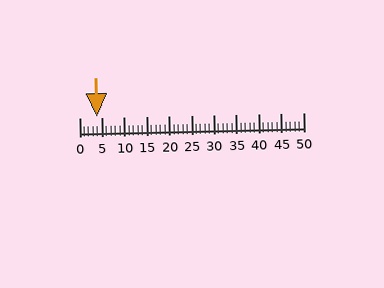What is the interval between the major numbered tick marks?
The major tick marks are spaced 5 units apart.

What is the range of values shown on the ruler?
The ruler shows values from 0 to 50.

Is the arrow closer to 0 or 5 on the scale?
The arrow is closer to 5.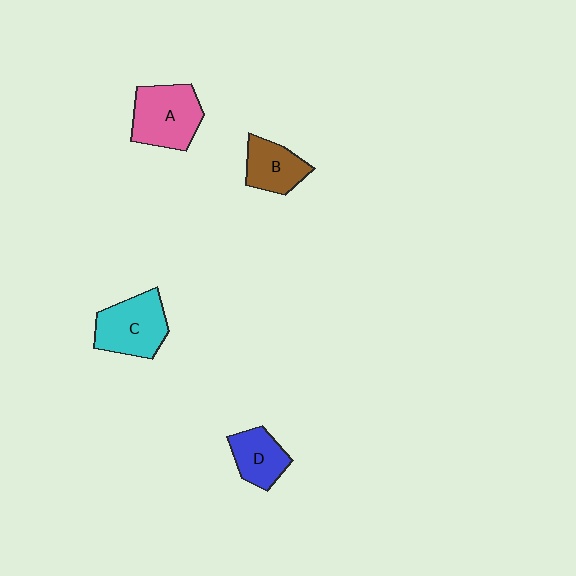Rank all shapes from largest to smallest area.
From largest to smallest: A (pink), C (cyan), B (brown), D (blue).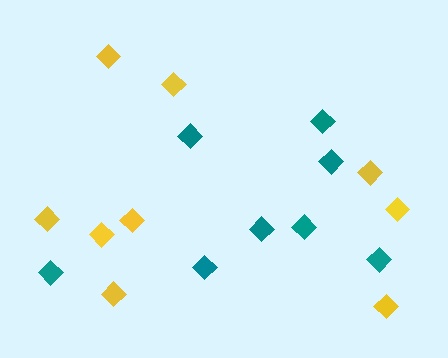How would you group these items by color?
There are 2 groups: one group of yellow diamonds (9) and one group of teal diamonds (8).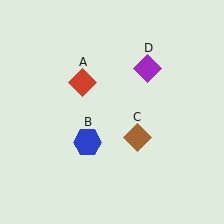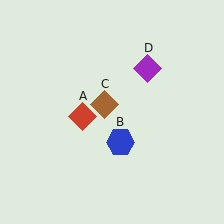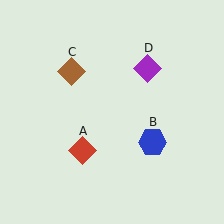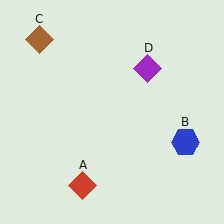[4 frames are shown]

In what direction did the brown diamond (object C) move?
The brown diamond (object C) moved up and to the left.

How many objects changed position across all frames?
3 objects changed position: red diamond (object A), blue hexagon (object B), brown diamond (object C).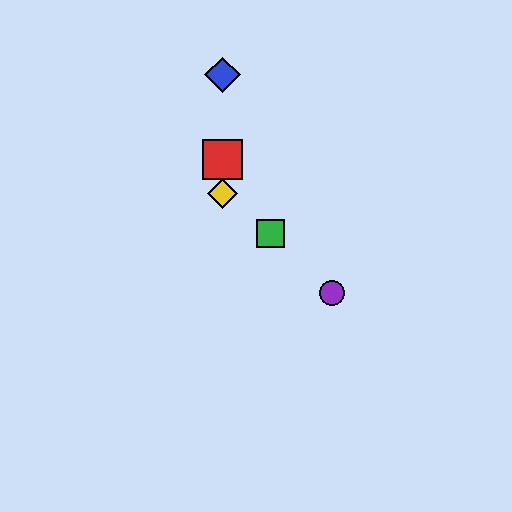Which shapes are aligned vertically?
The red square, the blue diamond, the yellow diamond are aligned vertically.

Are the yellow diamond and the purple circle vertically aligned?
No, the yellow diamond is at x≈222 and the purple circle is at x≈332.